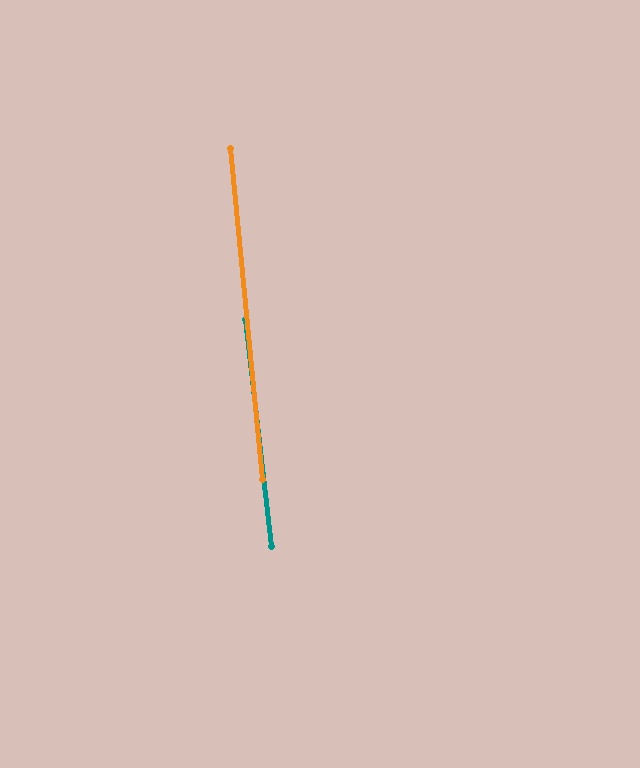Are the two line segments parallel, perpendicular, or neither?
Parallel — their directions differ by only 1.0°.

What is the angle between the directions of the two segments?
Approximately 1 degree.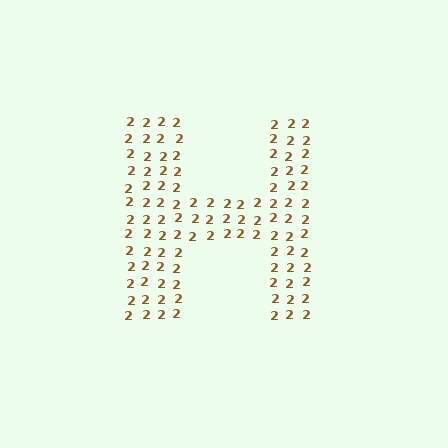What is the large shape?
The large shape is the letter H.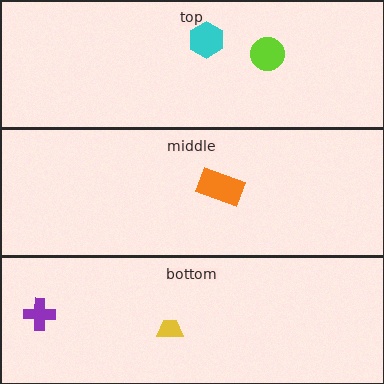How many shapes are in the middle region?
1.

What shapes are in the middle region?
The orange rectangle.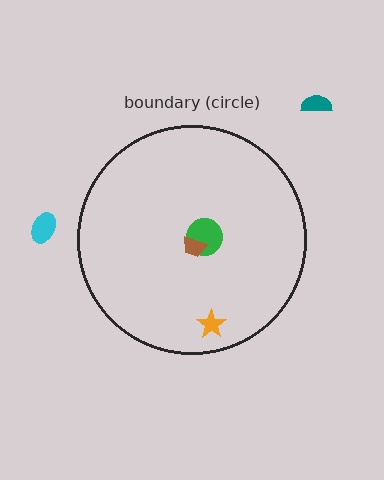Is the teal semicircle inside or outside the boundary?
Outside.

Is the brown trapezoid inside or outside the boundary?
Inside.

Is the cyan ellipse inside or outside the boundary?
Outside.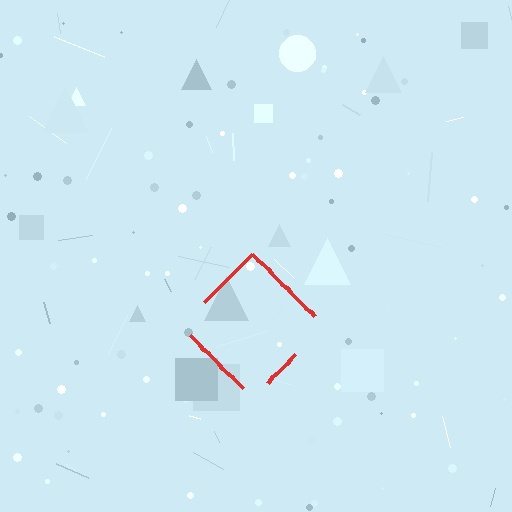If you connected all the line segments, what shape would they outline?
They would outline a diamond.